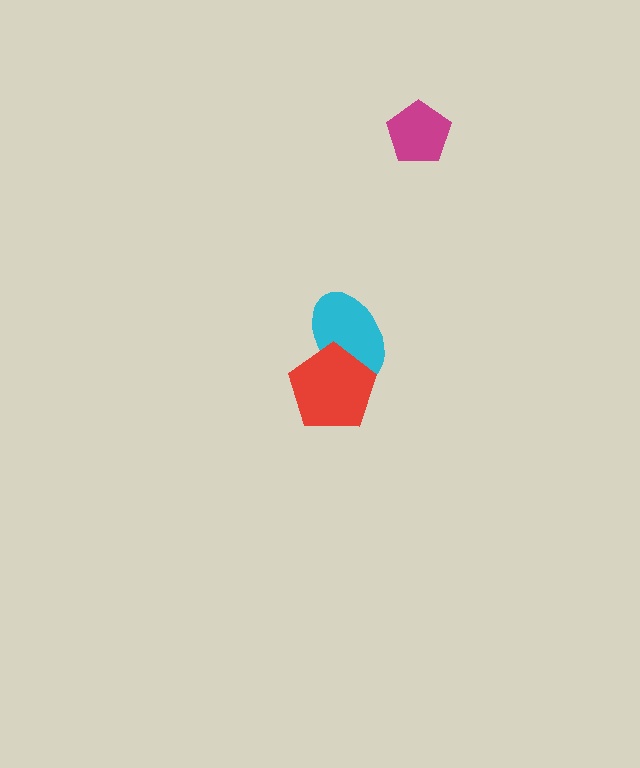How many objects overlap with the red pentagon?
1 object overlaps with the red pentagon.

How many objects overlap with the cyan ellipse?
1 object overlaps with the cyan ellipse.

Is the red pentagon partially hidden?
No, no other shape covers it.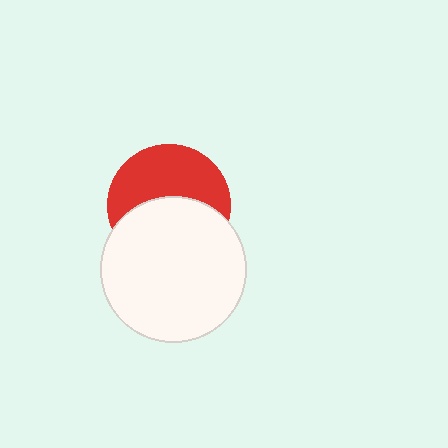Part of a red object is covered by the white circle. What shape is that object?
It is a circle.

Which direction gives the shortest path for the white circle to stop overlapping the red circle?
Moving down gives the shortest separation.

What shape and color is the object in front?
The object in front is a white circle.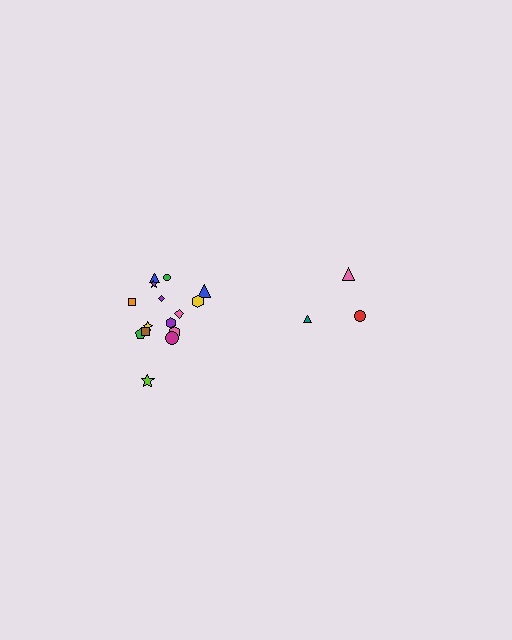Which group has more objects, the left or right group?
The left group.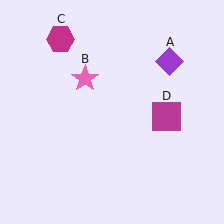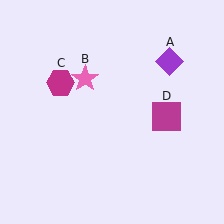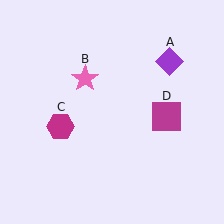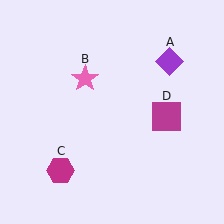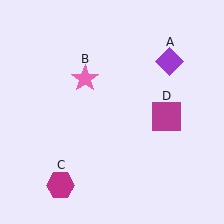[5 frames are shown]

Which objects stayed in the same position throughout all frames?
Purple diamond (object A) and pink star (object B) and magenta square (object D) remained stationary.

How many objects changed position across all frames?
1 object changed position: magenta hexagon (object C).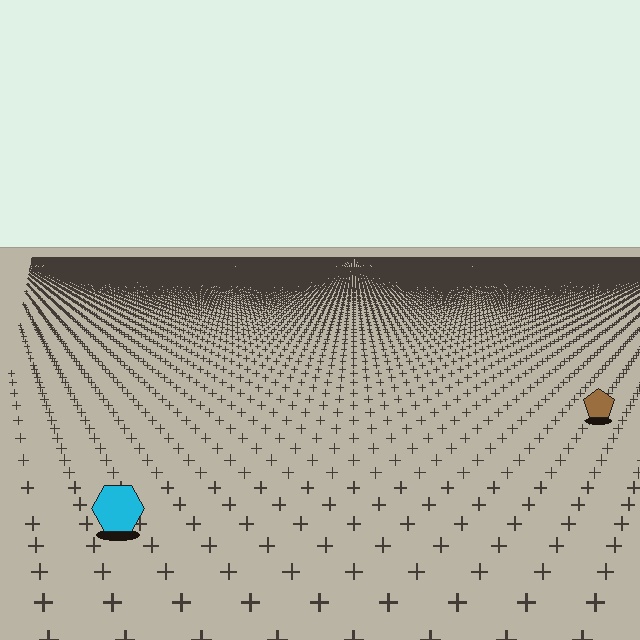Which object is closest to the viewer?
The cyan hexagon is closest. The texture marks near it are larger and more spread out.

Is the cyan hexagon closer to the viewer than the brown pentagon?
Yes. The cyan hexagon is closer — you can tell from the texture gradient: the ground texture is coarser near it.